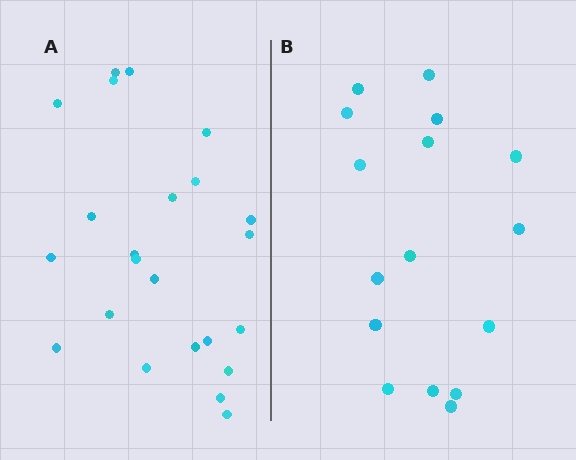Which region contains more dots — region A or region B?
Region A (the left region) has more dots.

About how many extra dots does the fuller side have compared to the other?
Region A has roughly 8 or so more dots than region B.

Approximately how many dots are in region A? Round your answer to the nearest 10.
About 20 dots. (The exact count is 23, which rounds to 20.)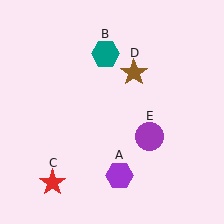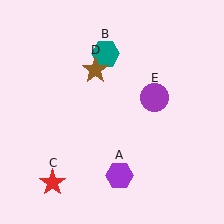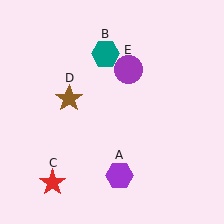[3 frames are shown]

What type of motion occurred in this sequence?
The brown star (object D), purple circle (object E) rotated counterclockwise around the center of the scene.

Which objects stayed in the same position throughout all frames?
Purple hexagon (object A) and teal hexagon (object B) and red star (object C) remained stationary.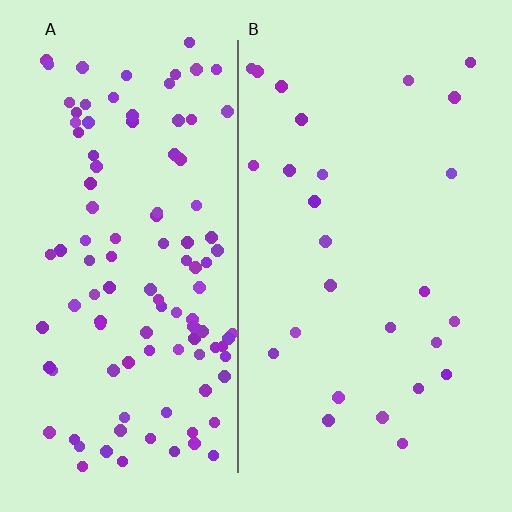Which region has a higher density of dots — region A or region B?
A (the left).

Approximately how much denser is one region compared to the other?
Approximately 4.0× — region A over region B.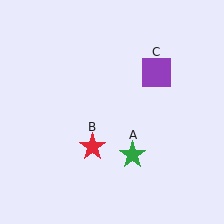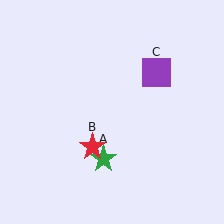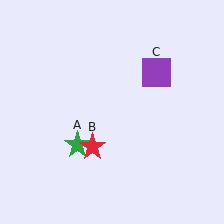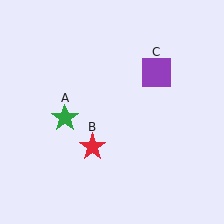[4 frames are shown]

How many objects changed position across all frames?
1 object changed position: green star (object A).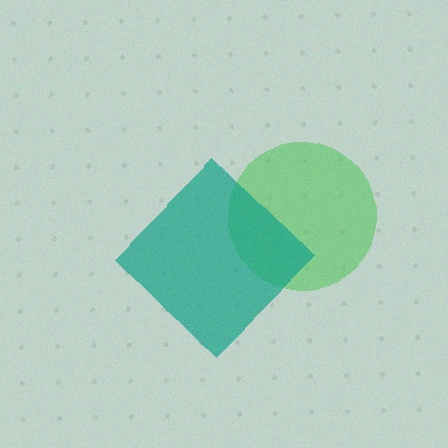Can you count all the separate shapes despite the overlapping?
Yes, there are 2 separate shapes.